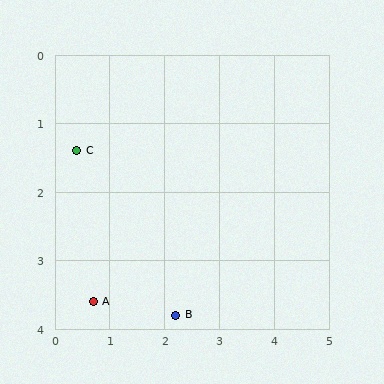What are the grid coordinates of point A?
Point A is at approximately (0.7, 3.6).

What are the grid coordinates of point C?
Point C is at approximately (0.4, 1.4).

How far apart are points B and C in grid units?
Points B and C are about 3.0 grid units apart.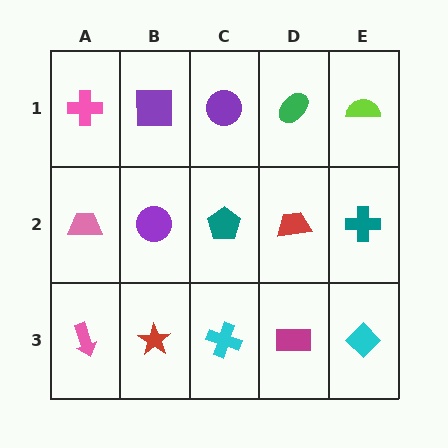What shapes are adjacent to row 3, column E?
A teal cross (row 2, column E), a magenta rectangle (row 3, column D).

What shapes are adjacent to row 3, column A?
A pink trapezoid (row 2, column A), a red star (row 3, column B).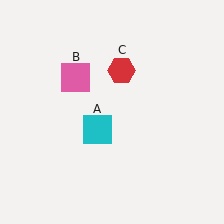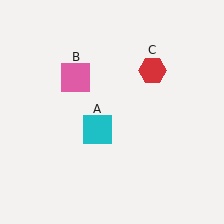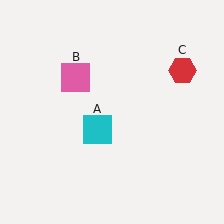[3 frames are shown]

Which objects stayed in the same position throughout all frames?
Cyan square (object A) and pink square (object B) remained stationary.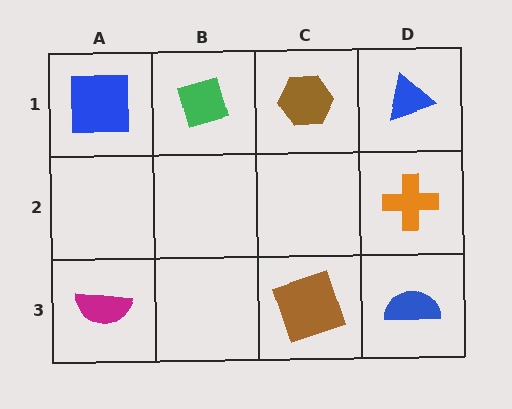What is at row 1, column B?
A green diamond.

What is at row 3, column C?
A brown square.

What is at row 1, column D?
A blue triangle.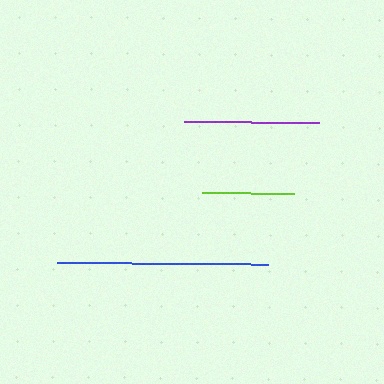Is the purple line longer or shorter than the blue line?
The blue line is longer than the purple line.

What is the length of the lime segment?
The lime segment is approximately 92 pixels long.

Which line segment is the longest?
The blue line is the longest at approximately 212 pixels.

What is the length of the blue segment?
The blue segment is approximately 212 pixels long.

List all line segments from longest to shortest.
From longest to shortest: blue, purple, lime.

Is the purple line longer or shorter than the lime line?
The purple line is longer than the lime line.